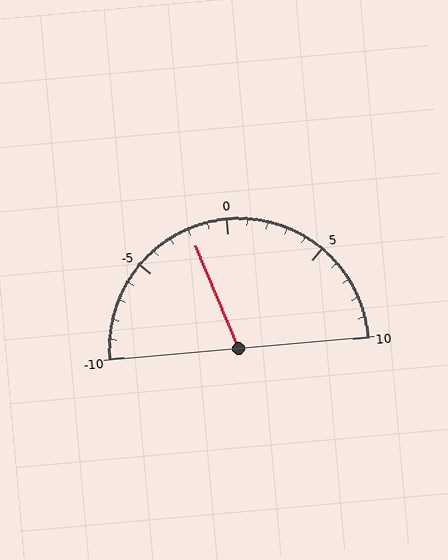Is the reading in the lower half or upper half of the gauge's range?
The reading is in the lower half of the range (-10 to 10).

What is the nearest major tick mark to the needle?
The nearest major tick mark is 0.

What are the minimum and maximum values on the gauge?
The gauge ranges from -10 to 10.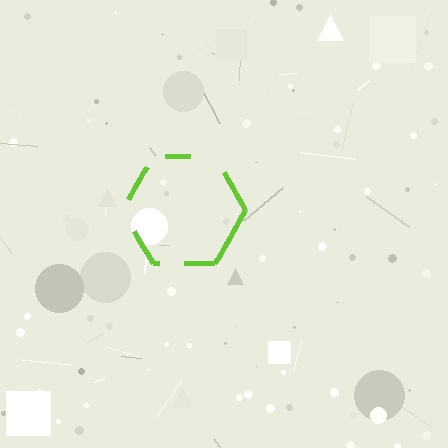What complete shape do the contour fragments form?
The contour fragments form a hexagon.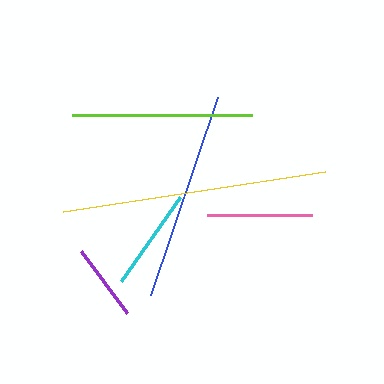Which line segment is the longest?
The yellow line is the longest at approximately 265 pixels.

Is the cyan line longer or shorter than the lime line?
The lime line is longer than the cyan line.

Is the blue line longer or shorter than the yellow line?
The yellow line is longer than the blue line.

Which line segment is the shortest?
The purple line is the shortest at approximately 77 pixels.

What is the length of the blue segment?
The blue segment is approximately 209 pixels long.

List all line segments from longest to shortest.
From longest to shortest: yellow, blue, lime, pink, cyan, purple.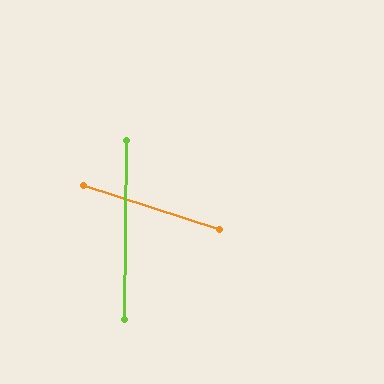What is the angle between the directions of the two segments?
Approximately 73 degrees.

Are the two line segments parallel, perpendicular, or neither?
Neither parallel nor perpendicular — they differ by about 73°.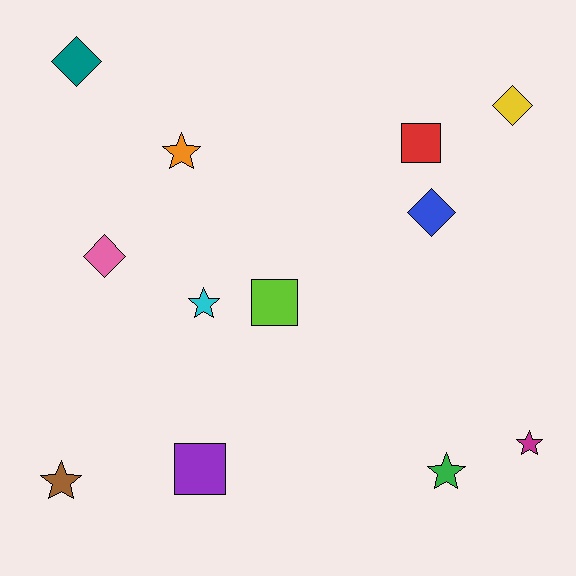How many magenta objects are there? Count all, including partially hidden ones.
There is 1 magenta object.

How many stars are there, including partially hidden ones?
There are 5 stars.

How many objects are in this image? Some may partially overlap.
There are 12 objects.